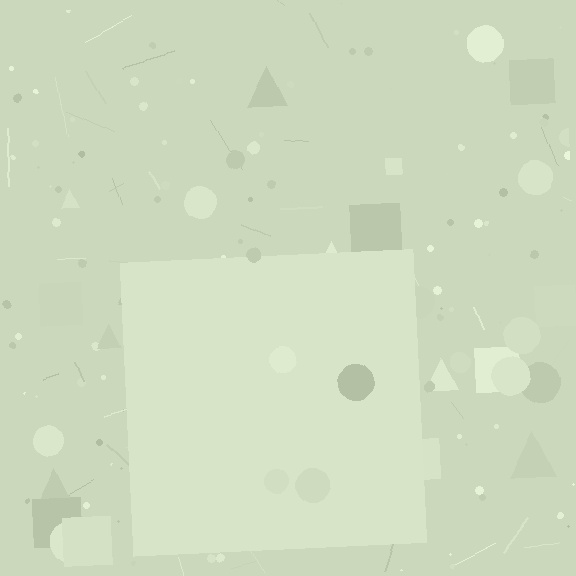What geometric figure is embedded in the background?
A square is embedded in the background.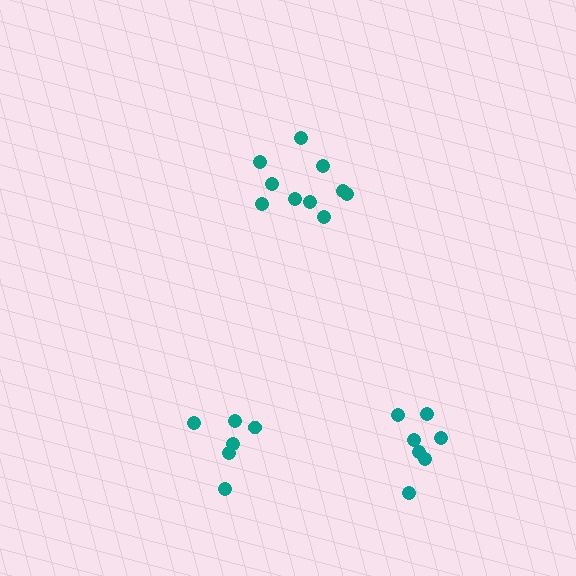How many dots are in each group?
Group 1: 6 dots, Group 2: 10 dots, Group 3: 7 dots (23 total).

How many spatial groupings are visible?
There are 3 spatial groupings.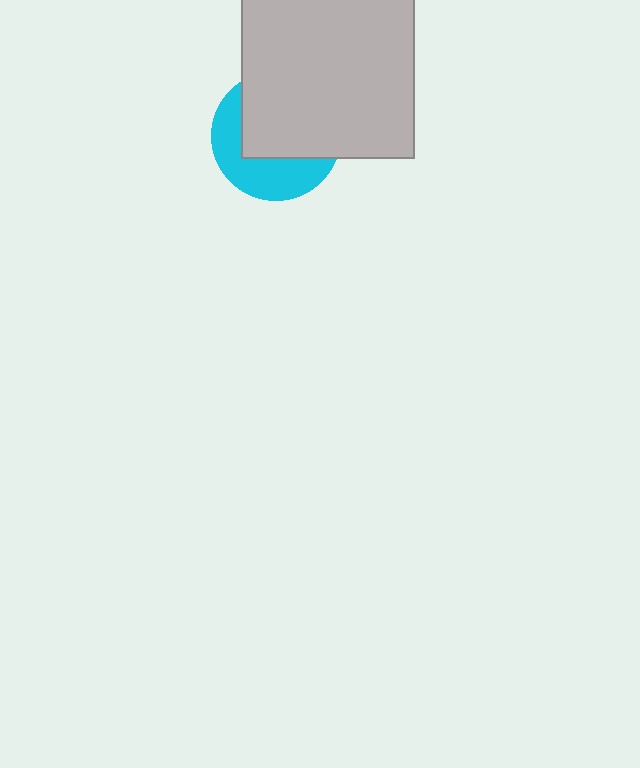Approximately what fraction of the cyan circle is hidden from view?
Roughly 58% of the cyan circle is hidden behind the light gray square.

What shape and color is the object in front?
The object in front is a light gray square.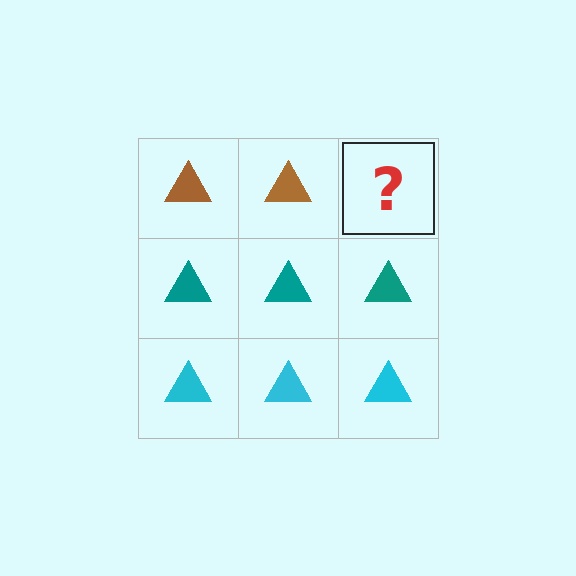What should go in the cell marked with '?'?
The missing cell should contain a brown triangle.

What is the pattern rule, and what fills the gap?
The rule is that each row has a consistent color. The gap should be filled with a brown triangle.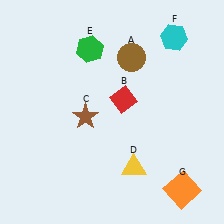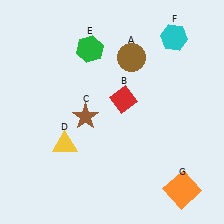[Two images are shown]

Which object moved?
The yellow triangle (D) moved left.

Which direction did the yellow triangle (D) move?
The yellow triangle (D) moved left.